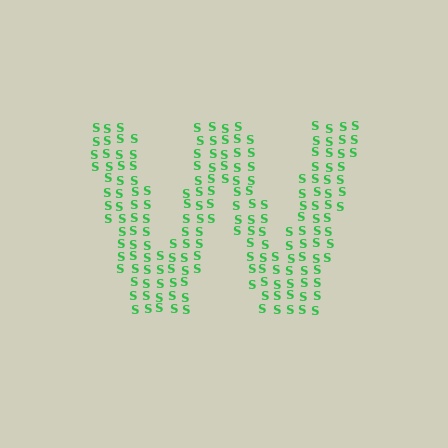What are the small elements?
The small elements are letter S's.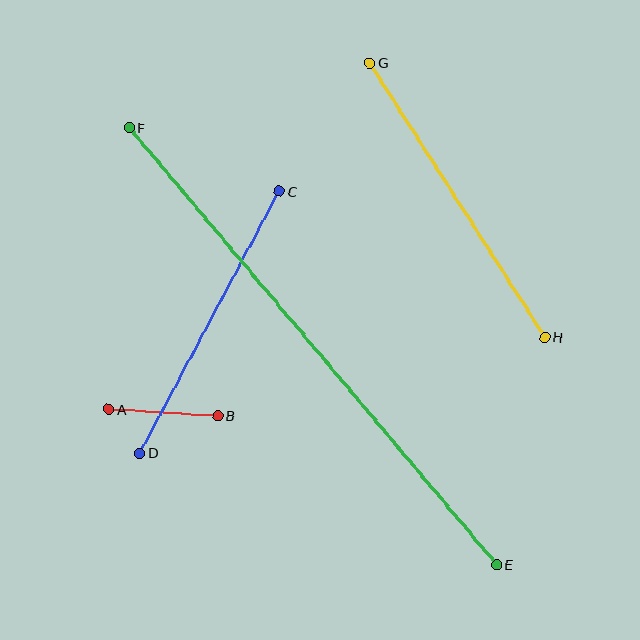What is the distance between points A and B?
The distance is approximately 109 pixels.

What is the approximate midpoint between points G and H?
The midpoint is at approximately (457, 200) pixels.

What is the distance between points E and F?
The distance is approximately 571 pixels.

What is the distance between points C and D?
The distance is approximately 297 pixels.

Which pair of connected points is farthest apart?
Points E and F are farthest apart.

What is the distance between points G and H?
The distance is approximately 326 pixels.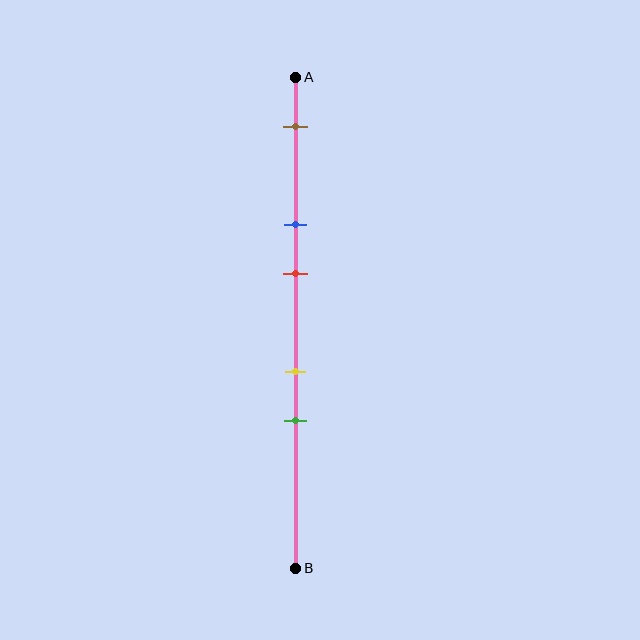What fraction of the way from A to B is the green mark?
The green mark is approximately 70% (0.7) of the way from A to B.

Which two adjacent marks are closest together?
The yellow and green marks are the closest adjacent pair.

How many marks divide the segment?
There are 5 marks dividing the segment.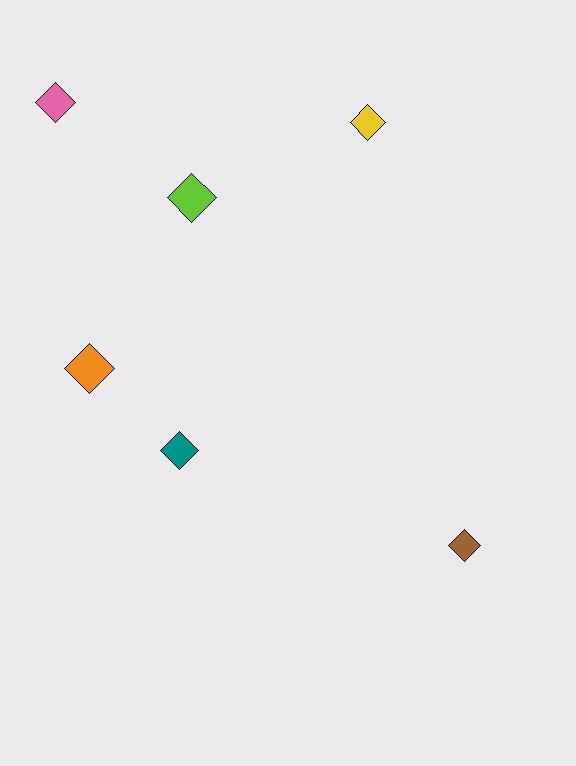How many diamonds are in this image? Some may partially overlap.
There are 6 diamonds.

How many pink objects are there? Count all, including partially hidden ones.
There is 1 pink object.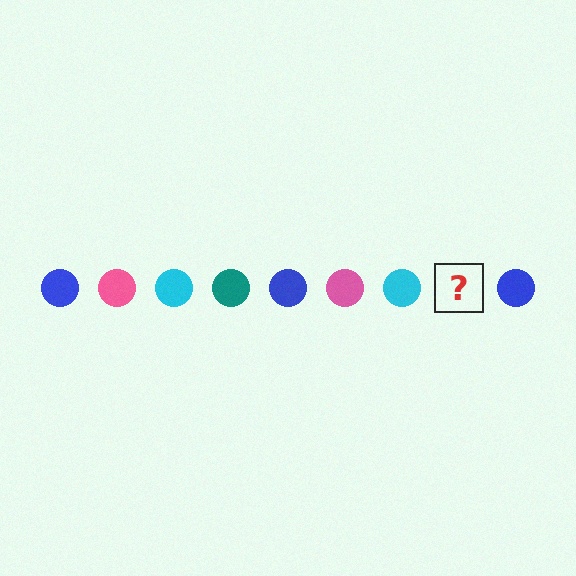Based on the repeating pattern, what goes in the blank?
The blank should be a teal circle.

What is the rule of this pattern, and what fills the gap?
The rule is that the pattern cycles through blue, pink, cyan, teal circles. The gap should be filled with a teal circle.